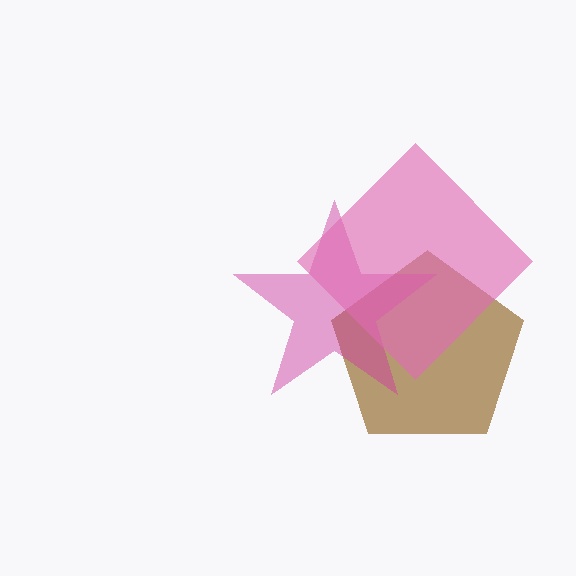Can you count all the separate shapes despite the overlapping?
Yes, there are 3 separate shapes.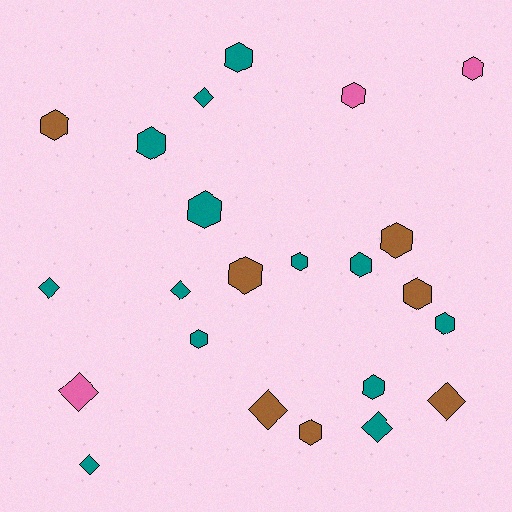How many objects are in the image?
There are 23 objects.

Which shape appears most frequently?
Hexagon, with 15 objects.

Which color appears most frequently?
Teal, with 13 objects.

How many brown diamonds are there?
There are 2 brown diamonds.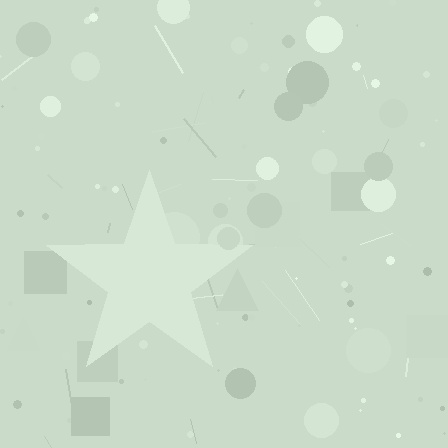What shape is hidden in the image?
A star is hidden in the image.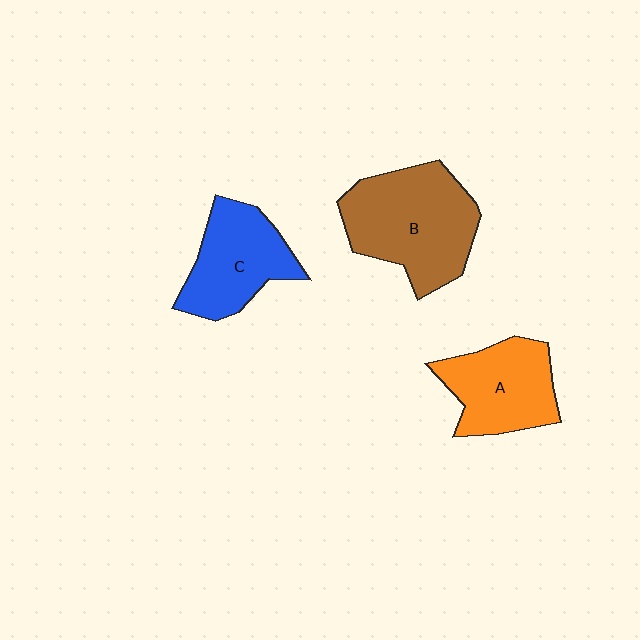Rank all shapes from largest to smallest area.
From largest to smallest: B (brown), C (blue), A (orange).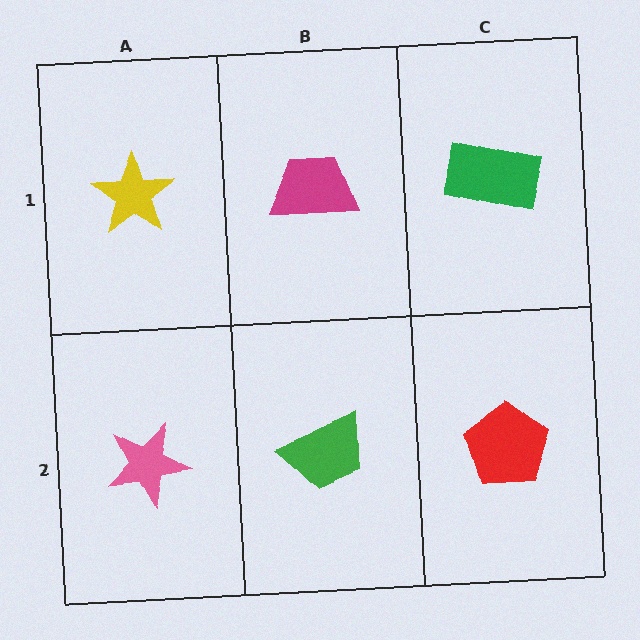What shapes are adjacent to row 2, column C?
A green rectangle (row 1, column C), a green trapezoid (row 2, column B).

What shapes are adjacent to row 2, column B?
A magenta trapezoid (row 1, column B), a pink star (row 2, column A), a red pentagon (row 2, column C).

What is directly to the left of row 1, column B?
A yellow star.